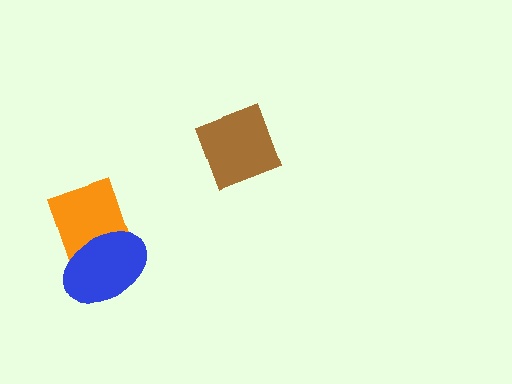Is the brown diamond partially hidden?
No, no other shape covers it.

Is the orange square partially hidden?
Yes, it is partially covered by another shape.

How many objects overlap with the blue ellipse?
1 object overlaps with the blue ellipse.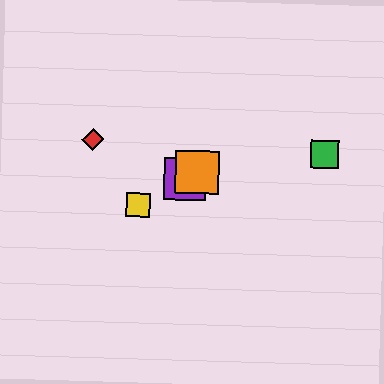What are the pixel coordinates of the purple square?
The purple square is at (185, 179).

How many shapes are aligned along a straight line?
4 shapes (the blue diamond, the yellow square, the purple square, the orange square) are aligned along a straight line.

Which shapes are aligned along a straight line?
The blue diamond, the yellow square, the purple square, the orange square are aligned along a straight line.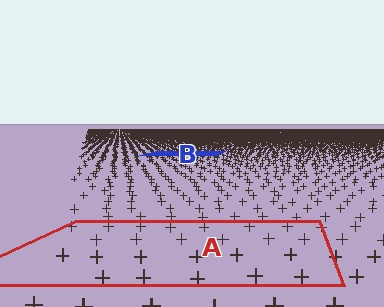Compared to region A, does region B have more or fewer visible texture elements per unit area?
Region B has more texture elements per unit area — they are packed more densely because it is farther away.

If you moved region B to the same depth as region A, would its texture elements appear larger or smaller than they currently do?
They would appear larger. At a closer depth, the same texture elements are projected at a bigger on-screen size.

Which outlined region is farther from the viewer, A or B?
Region B is farther from the viewer — the texture elements inside it appear smaller and more densely packed.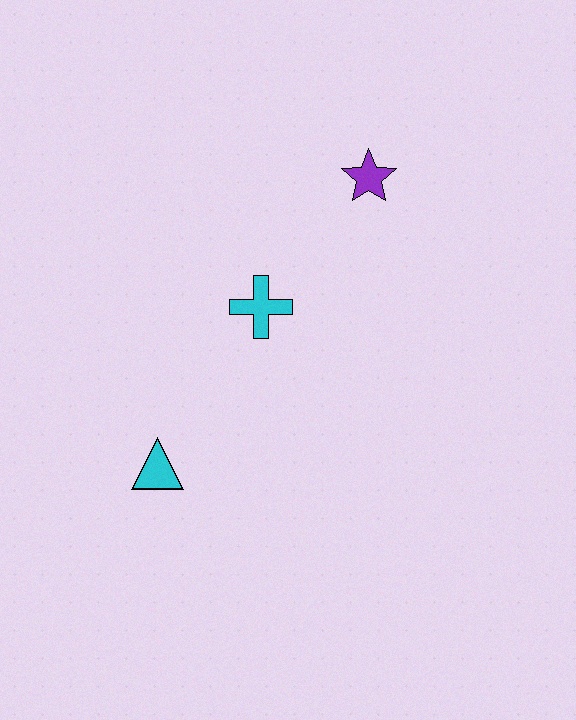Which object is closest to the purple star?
The cyan cross is closest to the purple star.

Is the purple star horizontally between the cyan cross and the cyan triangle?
No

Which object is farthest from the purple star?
The cyan triangle is farthest from the purple star.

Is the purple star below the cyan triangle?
No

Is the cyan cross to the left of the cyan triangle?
No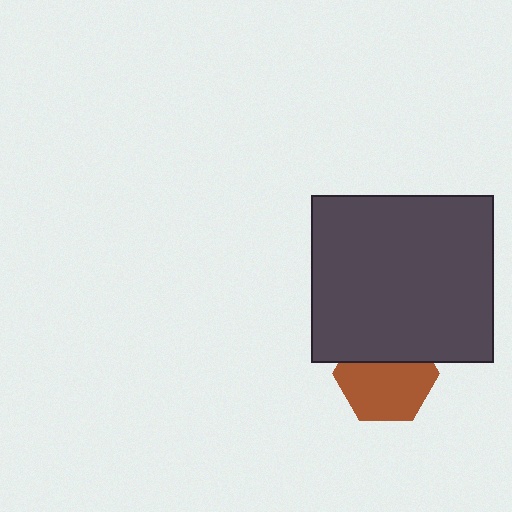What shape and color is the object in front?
The object in front is a dark gray rectangle.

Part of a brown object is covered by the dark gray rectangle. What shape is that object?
It is a hexagon.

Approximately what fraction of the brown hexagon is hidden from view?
Roughly 36% of the brown hexagon is hidden behind the dark gray rectangle.